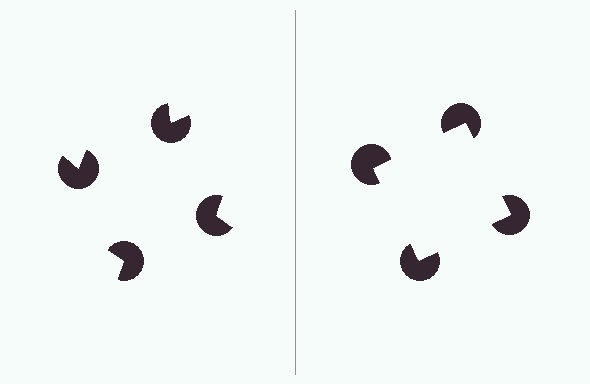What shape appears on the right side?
An illusory square.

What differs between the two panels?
The pac-man discs are positioned identically on both sides; only the wedge orientations differ. On the right they align to a square; on the left they are misaligned.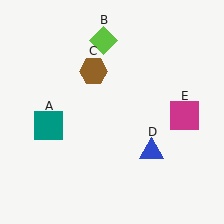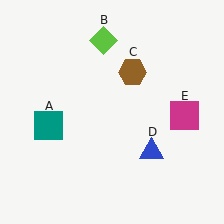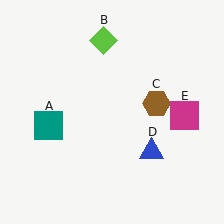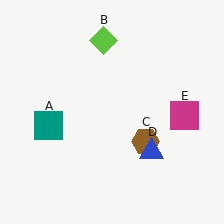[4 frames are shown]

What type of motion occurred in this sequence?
The brown hexagon (object C) rotated clockwise around the center of the scene.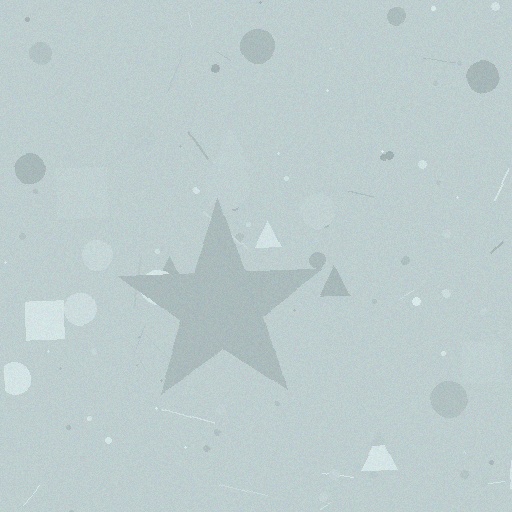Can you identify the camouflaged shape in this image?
The camouflaged shape is a star.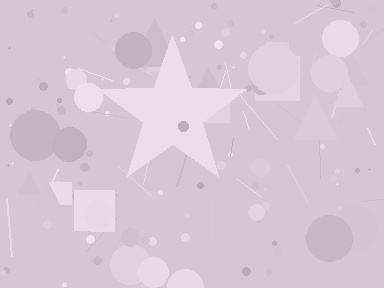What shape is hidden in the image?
A star is hidden in the image.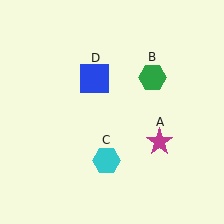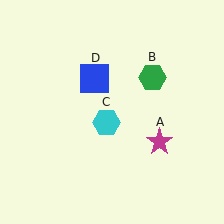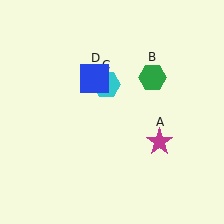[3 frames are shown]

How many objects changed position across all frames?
1 object changed position: cyan hexagon (object C).